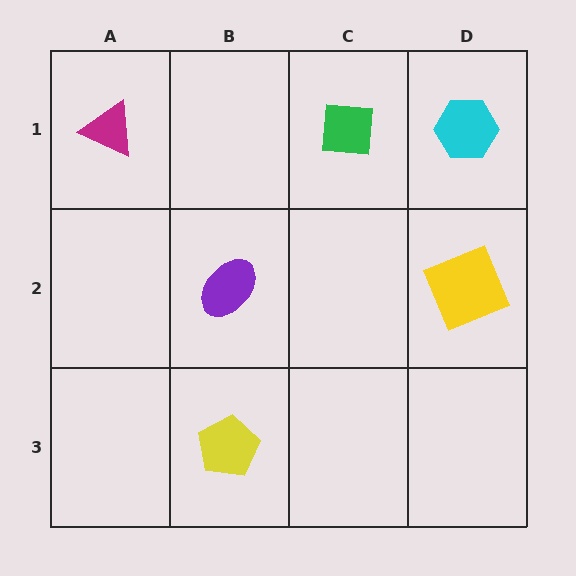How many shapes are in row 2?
2 shapes.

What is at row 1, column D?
A cyan hexagon.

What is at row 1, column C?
A green square.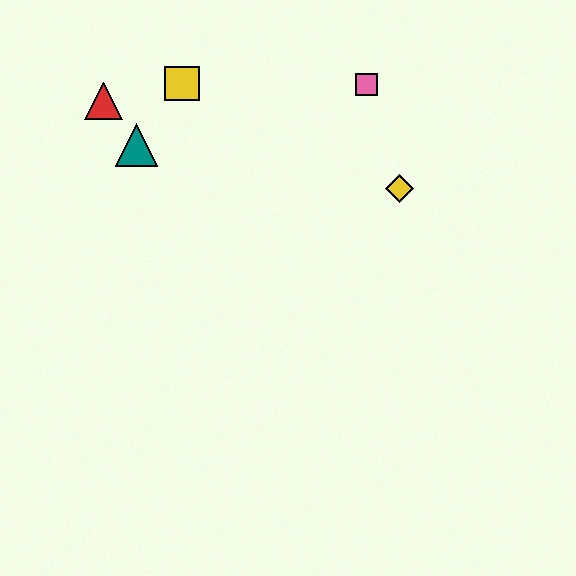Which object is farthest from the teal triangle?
The yellow diamond is farthest from the teal triangle.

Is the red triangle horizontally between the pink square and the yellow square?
No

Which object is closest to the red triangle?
The teal triangle is closest to the red triangle.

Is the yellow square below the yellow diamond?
No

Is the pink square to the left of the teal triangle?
No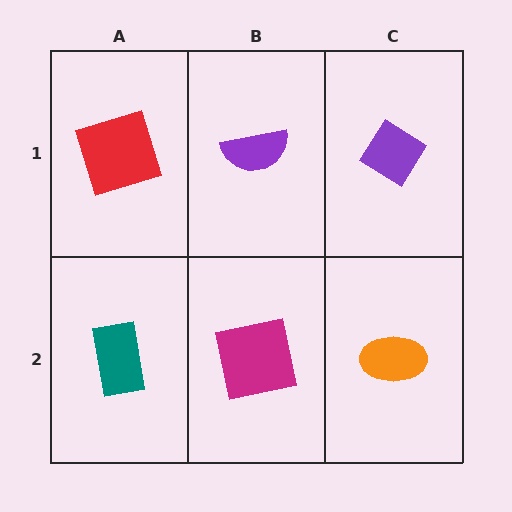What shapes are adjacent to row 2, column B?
A purple semicircle (row 1, column B), a teal rectangle (row 2, column A), an orange ellipse (row 2, column C).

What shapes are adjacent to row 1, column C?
An orange ellipse (row 2, column C), a purple semicircle (row 1, column B).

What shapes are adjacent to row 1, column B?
A magenta square (row 2, column B), a red square (row 1, column A), a purple diamond (row 1, column C).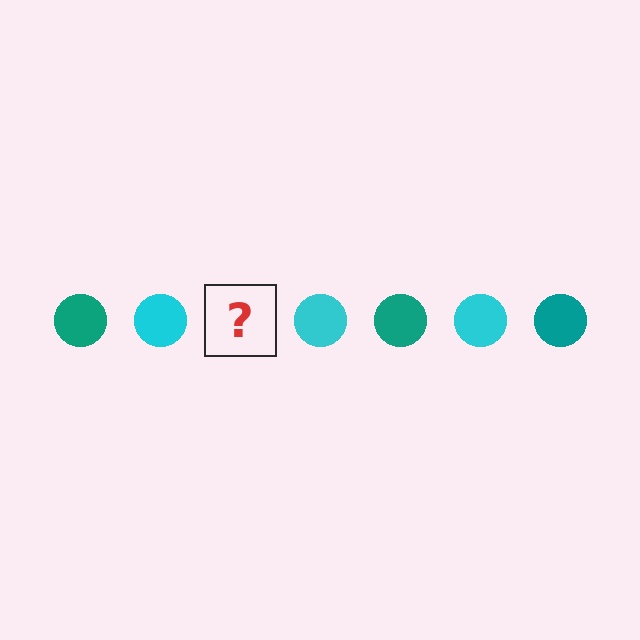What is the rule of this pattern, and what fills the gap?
The rule is that the pattern cycles through teal, cyan circles. The gap should be filled with a teal circle.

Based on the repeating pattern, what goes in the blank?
The blank should be a teal circle.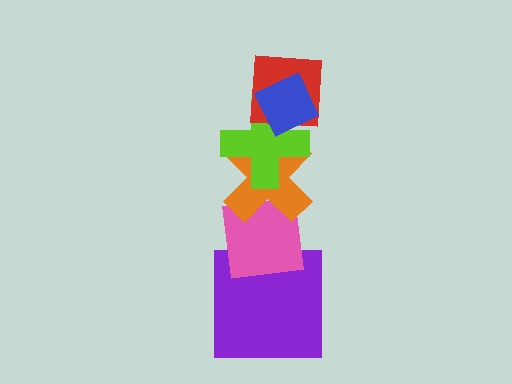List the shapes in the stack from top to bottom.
From top to bottom: the blue diamond, the red square, the lime cross, the orange cross, the pink square, the purple square.